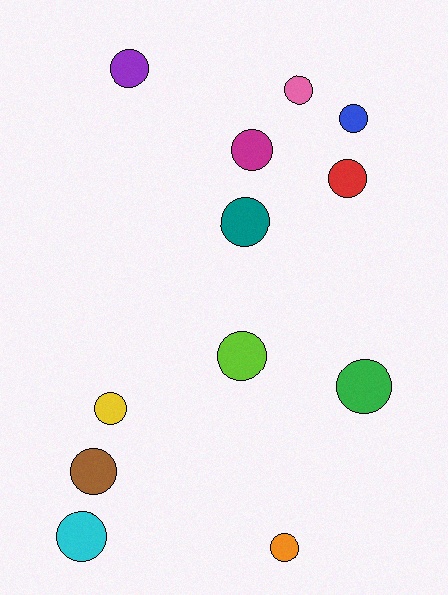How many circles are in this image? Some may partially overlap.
There are 12 circles.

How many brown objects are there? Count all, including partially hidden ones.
There is 1 brown object.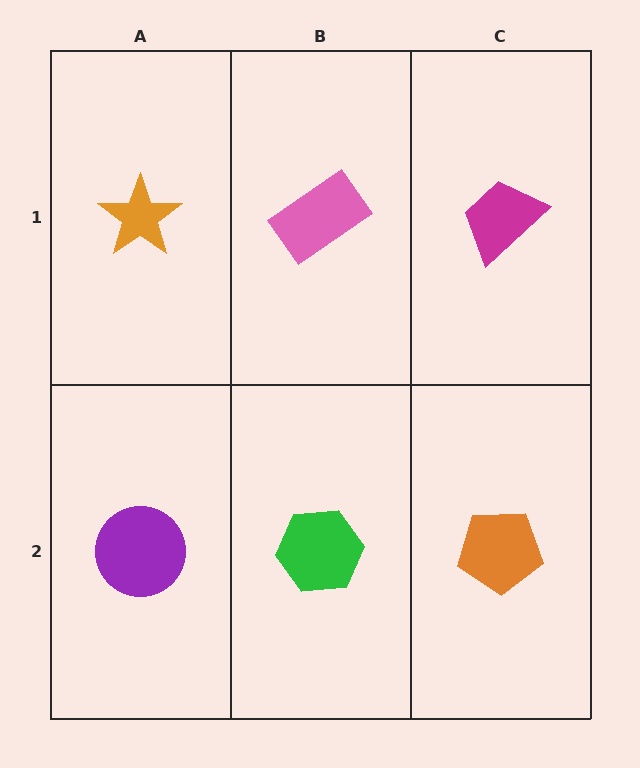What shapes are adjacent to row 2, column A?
An orange star (row 1, column A), a green hexagon (row 2, column B).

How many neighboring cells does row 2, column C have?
2.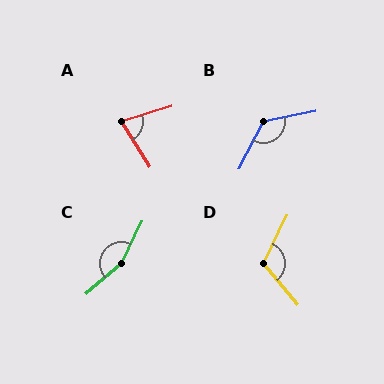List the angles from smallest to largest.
A (75°), D (115°), B (128°), C (157°).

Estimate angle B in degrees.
Approximately 128 degrees.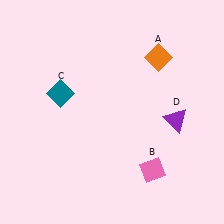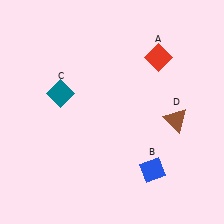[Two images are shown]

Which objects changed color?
A changed from orange to red. B changed from pink to blue. D changed from purple to brown.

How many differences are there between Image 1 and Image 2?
There are 3 differences between the two images.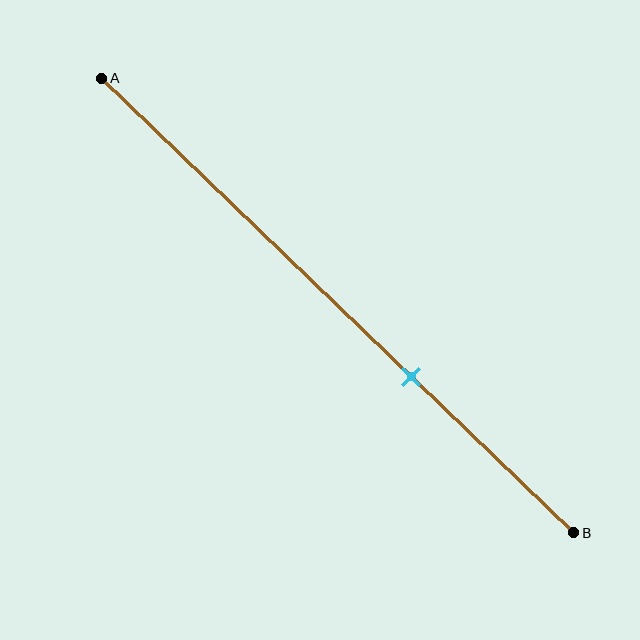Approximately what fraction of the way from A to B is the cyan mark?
The cyan mark is approximately 65% of the way from A to B.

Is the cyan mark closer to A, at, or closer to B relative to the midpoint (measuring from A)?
The cyan mark is closer to point B than the midpoint of segment AB.